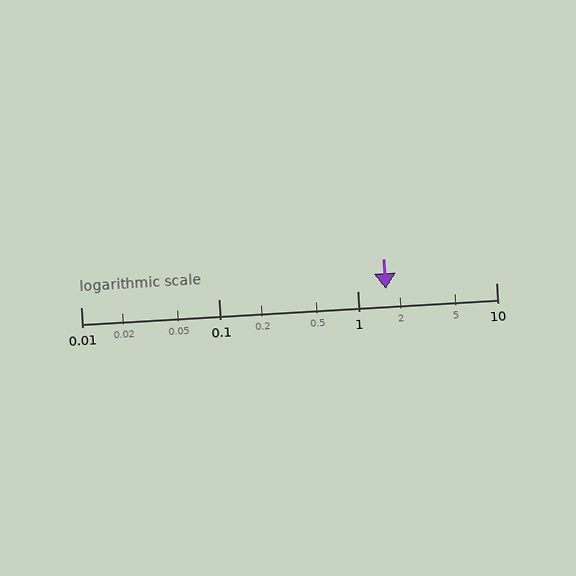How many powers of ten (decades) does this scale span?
The scale spans 3 decades, from 0.01 to 10.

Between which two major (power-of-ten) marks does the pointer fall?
The pointer is between 1 and 10.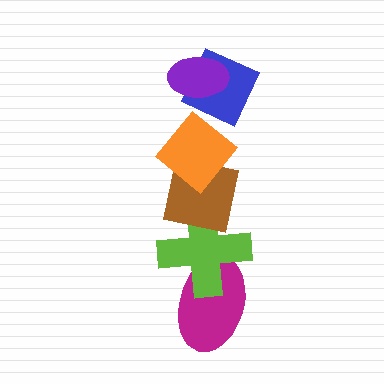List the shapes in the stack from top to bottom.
From top to bottom: the purple ellipse, the blue diamond, the orange diamond, the brown square, the lime cross, the magenta ellipse.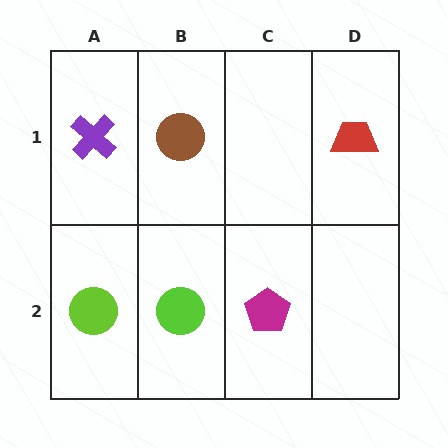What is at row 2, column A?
A lime circle.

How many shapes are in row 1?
3 shapes.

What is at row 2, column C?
A magenta pentagon.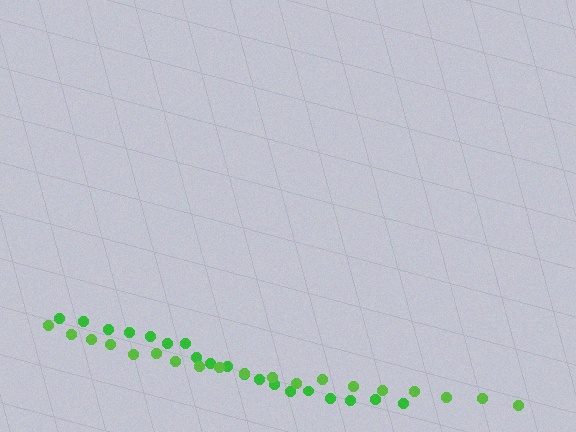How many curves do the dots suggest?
There are 2 distinct paths.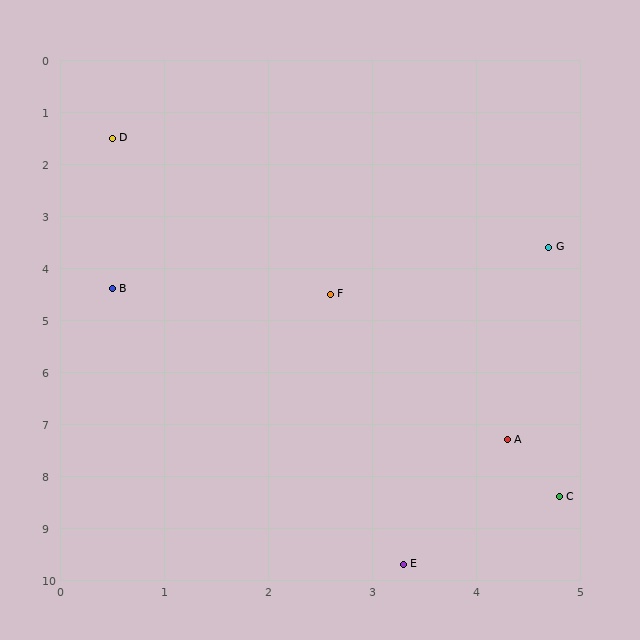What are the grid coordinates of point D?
Point D is at approximately (0.5, 1.5).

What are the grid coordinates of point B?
Point B is at approximately (0.5, 4.4).